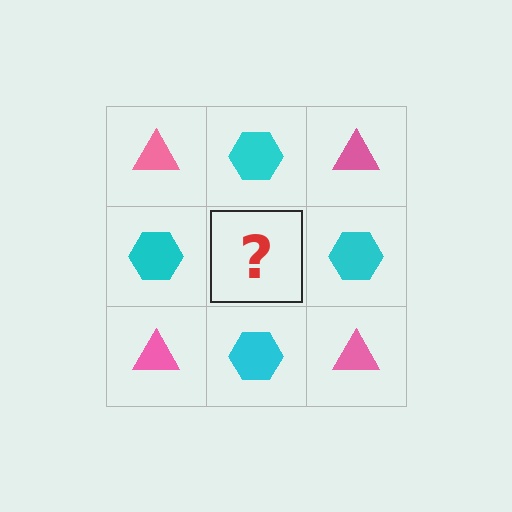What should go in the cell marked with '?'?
The missing cell should contain a pink triangle.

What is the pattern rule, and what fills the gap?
The rule is that it alternates pink triangle and cyan hexagon in a checkerboard pattern. The gap should be filled with a pink triangle.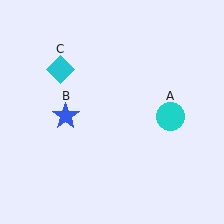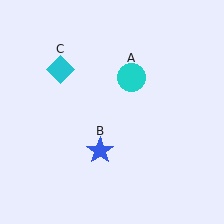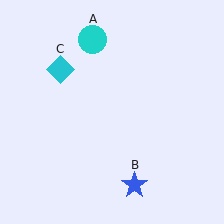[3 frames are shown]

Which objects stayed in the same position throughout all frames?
Cyan diamond (object C) remained stationary.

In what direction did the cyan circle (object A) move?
The cyan circle (object A) moved up and to the left.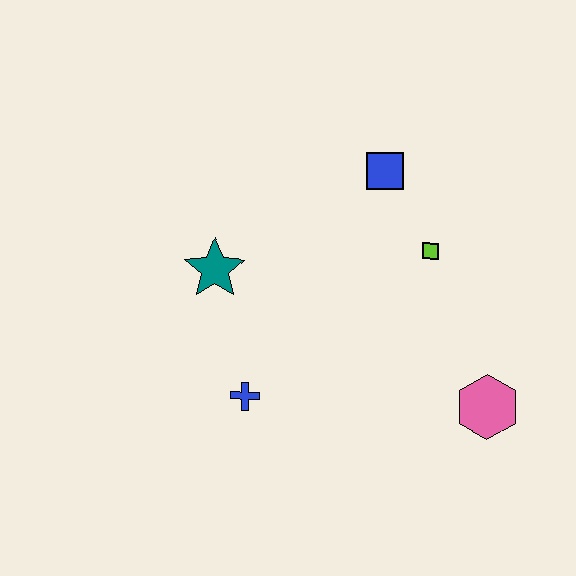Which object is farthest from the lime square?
The blue cross is farthest from the lime square.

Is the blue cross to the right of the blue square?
No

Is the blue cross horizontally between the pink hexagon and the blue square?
No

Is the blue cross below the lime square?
Yes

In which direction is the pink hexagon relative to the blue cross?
The pink hexagon is to the right of the blue cross.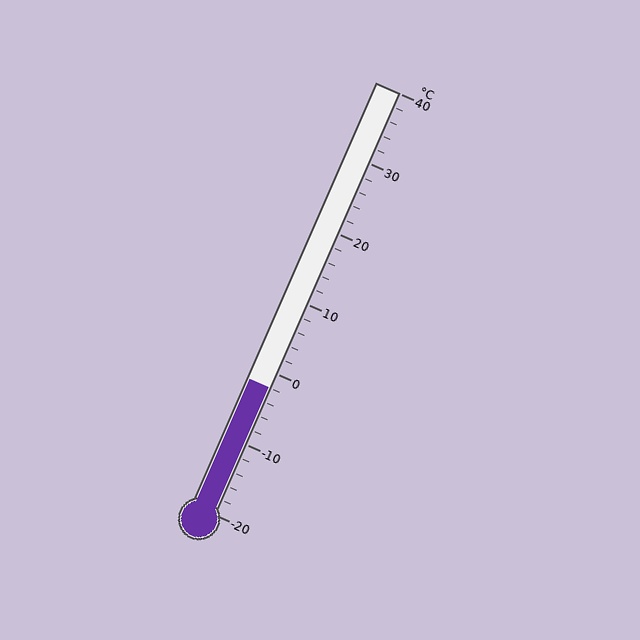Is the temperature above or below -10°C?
The temperature is above -10°C.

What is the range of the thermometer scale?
The thermometer scale ranges from -20°C to 40°C.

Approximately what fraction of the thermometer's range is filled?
The thermometer is filled to approximately 30% of its range.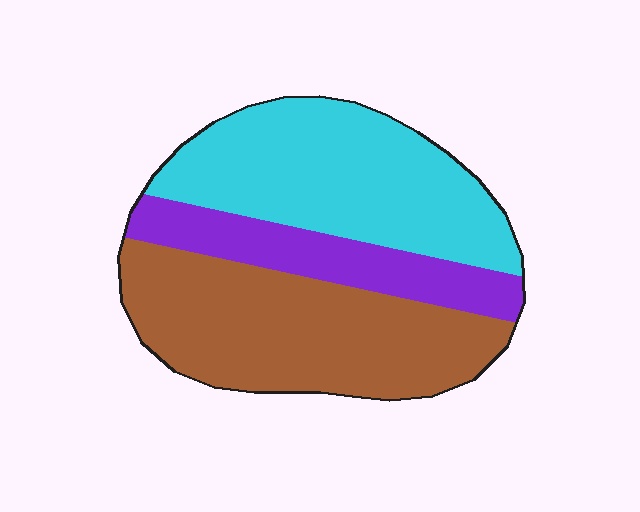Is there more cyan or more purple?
Cyan.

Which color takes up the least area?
Purple, at roughly 20%.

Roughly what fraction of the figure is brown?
Brown takes up between a quarter and a half of the figure.